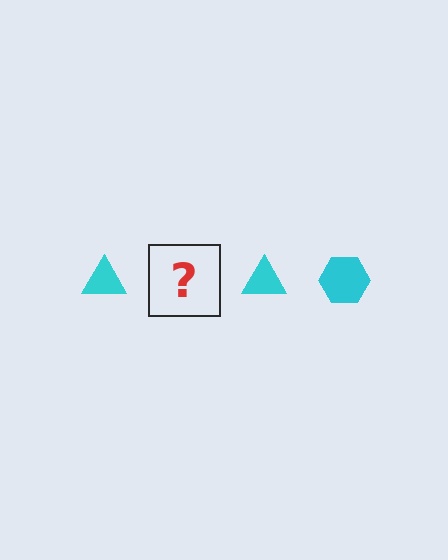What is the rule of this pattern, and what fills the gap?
The rule is that the pattern cycles through triangle, hexagon shapes in cyan. The gap should be filled with a cyan hexagon.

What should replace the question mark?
The question mark should be replaced with a cyan hexagon.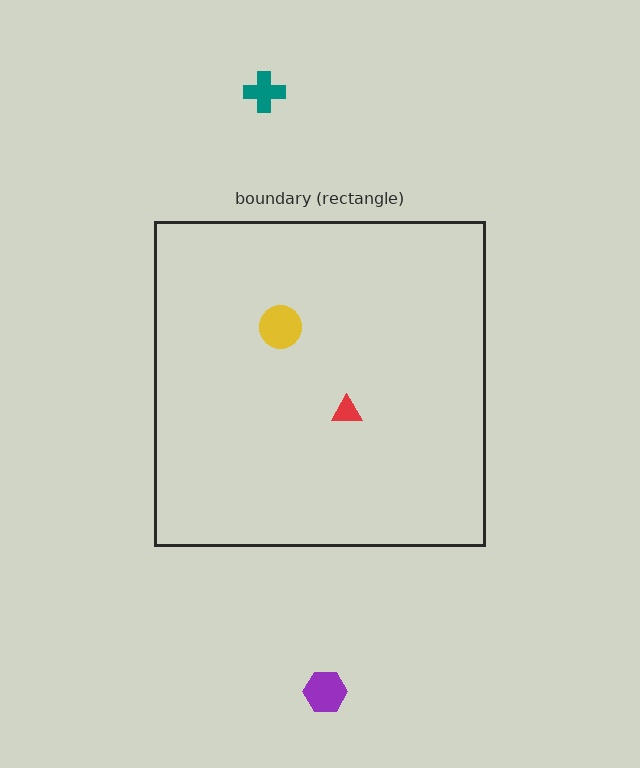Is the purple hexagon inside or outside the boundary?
Outside.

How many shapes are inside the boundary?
2 inside, 2 outside.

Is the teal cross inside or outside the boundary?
Outside.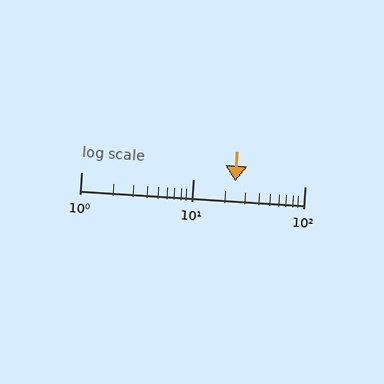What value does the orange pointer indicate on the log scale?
The pointer indicates approximately 24.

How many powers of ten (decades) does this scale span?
The scale spans 2 decades, from 1 to 100.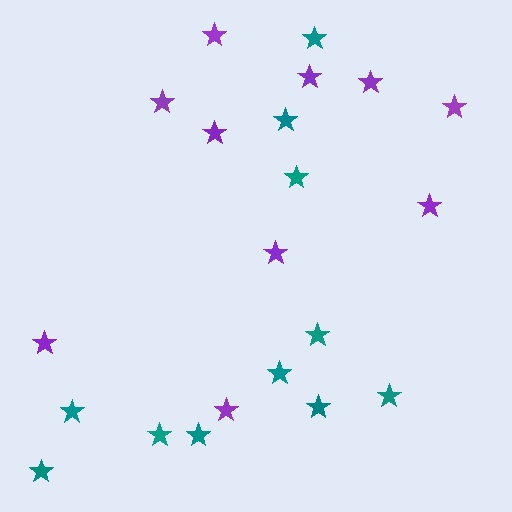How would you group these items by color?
There are 2 groups: one group of purple stars (10) and one group of teal stars (11).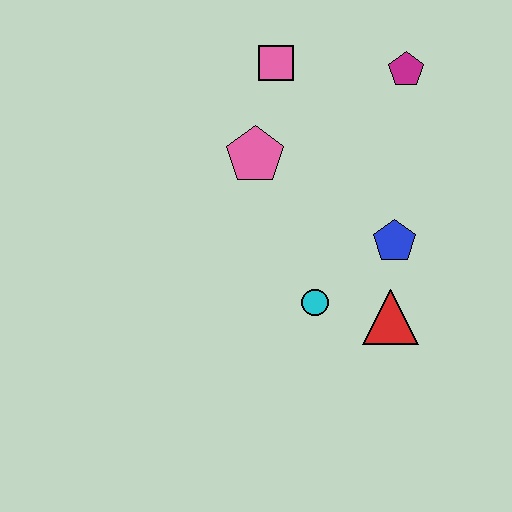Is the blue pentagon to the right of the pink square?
Yes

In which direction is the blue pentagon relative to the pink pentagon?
The blue pentagon is to the right of the pink pentagon.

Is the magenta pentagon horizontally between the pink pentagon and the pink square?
No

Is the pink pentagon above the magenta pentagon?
No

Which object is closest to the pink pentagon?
The pink square is closest to the pink pentagon.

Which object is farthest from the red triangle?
The pink square is farthest from the red triangle.